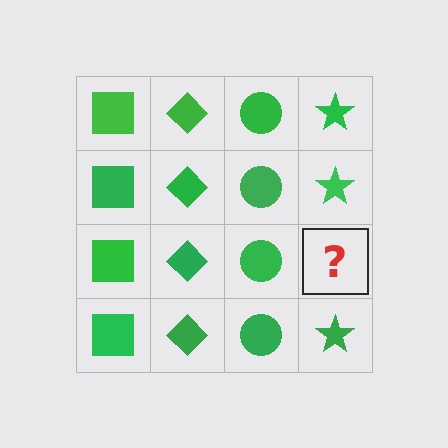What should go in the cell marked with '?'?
The missing cell should contain a green star.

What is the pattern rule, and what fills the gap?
The rule is that each column has a consistent shape. The gap should be filled with a green star.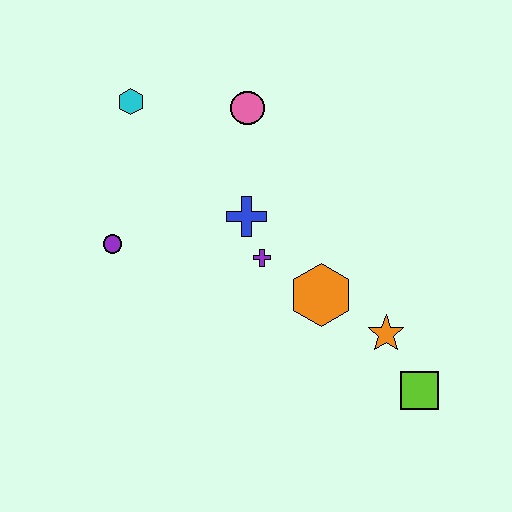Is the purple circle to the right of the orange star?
No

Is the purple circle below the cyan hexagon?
Yes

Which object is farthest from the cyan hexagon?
The lime square is farthest from the cyan hexagon.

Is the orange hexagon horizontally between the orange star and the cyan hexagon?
Yes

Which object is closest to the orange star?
The lime square is closest to the orange star.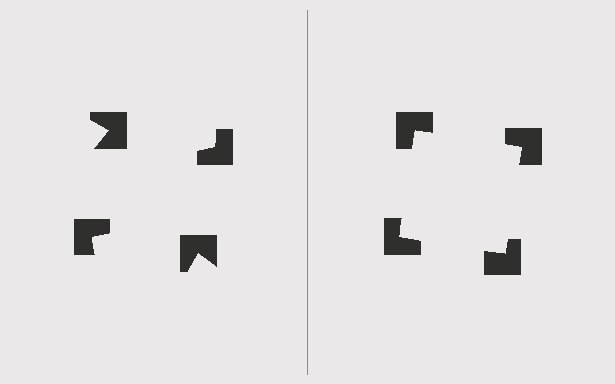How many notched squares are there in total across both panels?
8 — 4 on each side.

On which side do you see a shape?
An illusory square appears on the right side. On the left side the wedge cuts are rotated, so no coherent shape forms.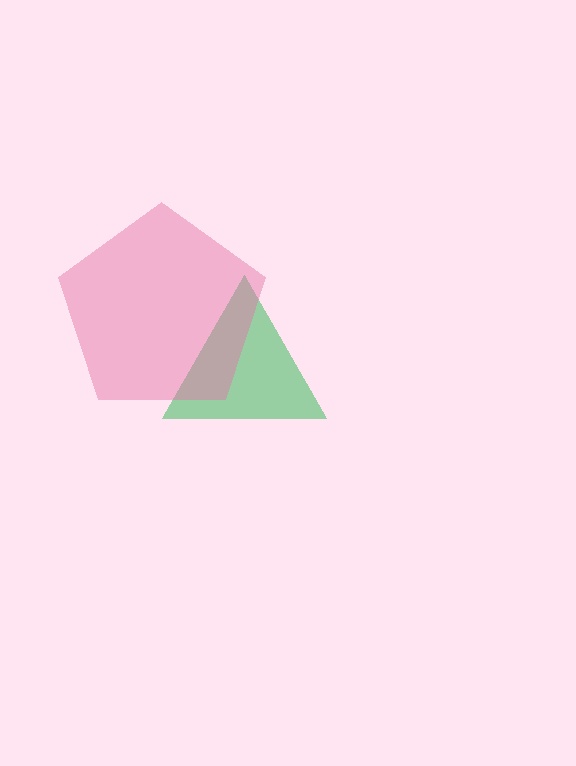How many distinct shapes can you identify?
There are 2 distinct shapes: a green triangle, a pink pentagon.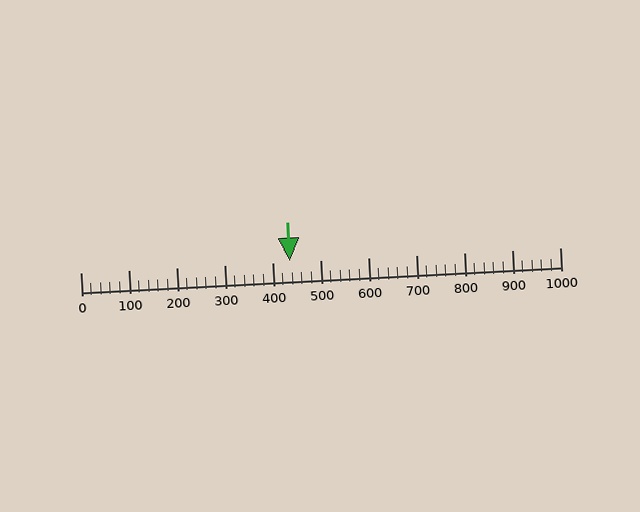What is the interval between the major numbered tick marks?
The major tick marks are spaced 100 units apart.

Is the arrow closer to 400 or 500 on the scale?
The arrow is closer to 400.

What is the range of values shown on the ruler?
The ruler shows values from 0 to 1000.